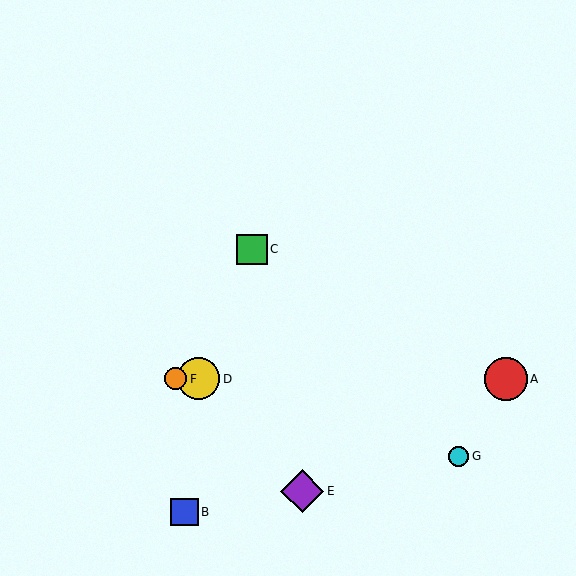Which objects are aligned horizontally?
Objects A, D, F are aligned horizontally.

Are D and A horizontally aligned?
Yes, both are at y≈379.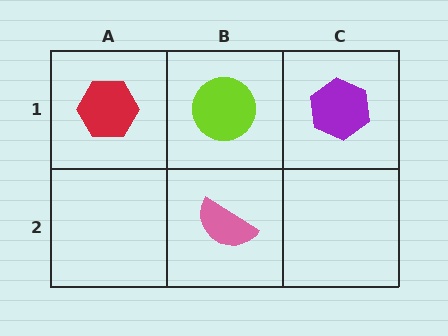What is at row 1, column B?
A lime circle.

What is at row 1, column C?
A purple hexagon.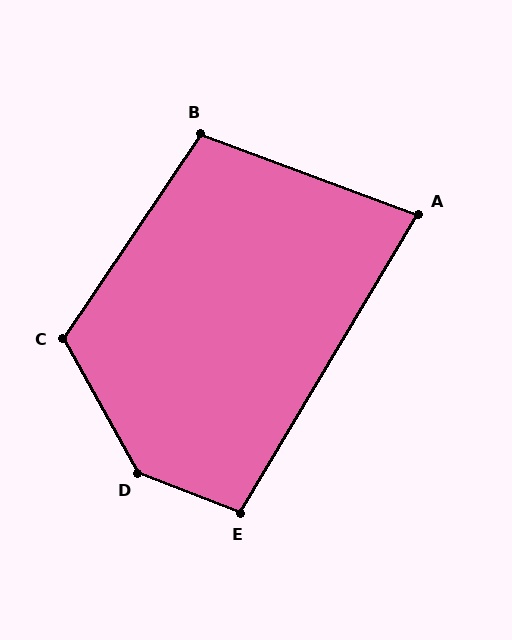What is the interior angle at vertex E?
Approximately 100 degrees (obtuse).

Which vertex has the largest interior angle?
D, at approximately 140 degrees.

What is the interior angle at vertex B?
Approximately 104 degrees (obtuse).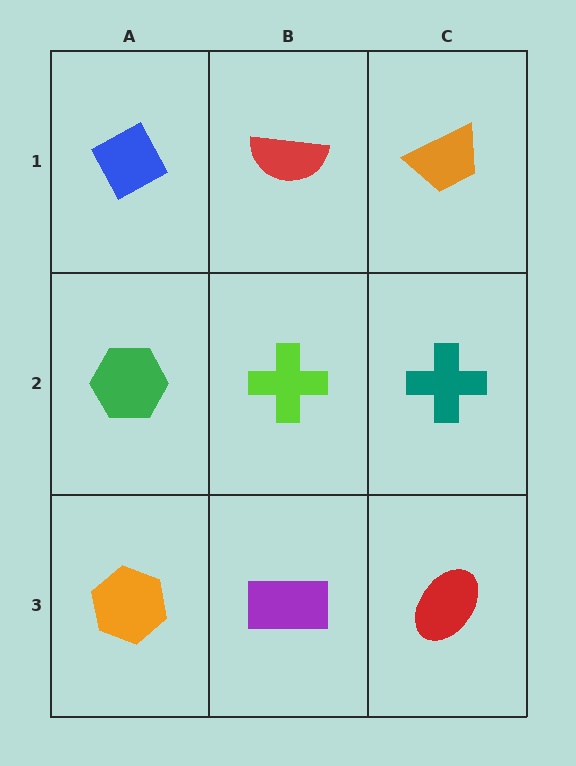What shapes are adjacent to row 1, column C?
A teal cross (row 2, column C), a red semicircle (row 1, column B).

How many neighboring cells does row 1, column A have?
2.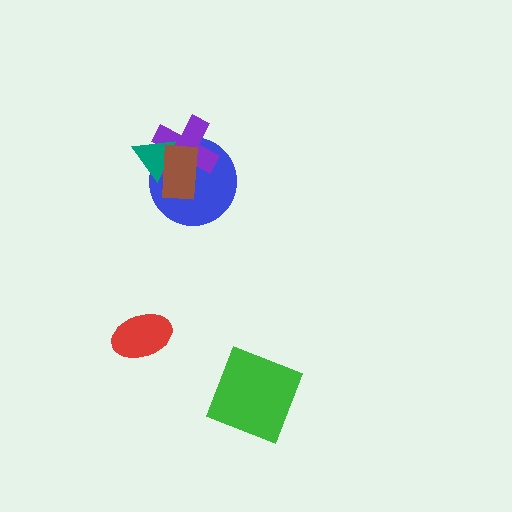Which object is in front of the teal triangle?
The brown rectangle is in front of the teal triangle.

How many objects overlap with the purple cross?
3 objects overlap with the purple cross.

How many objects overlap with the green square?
0 objects overlap with the green square.